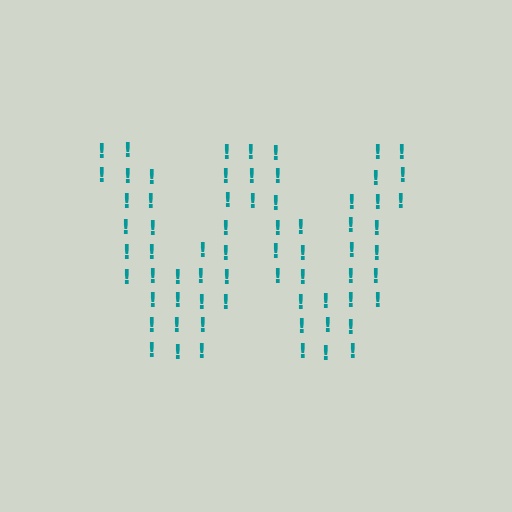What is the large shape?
The large shape is the letter W.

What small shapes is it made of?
It is made of small exclamation marks.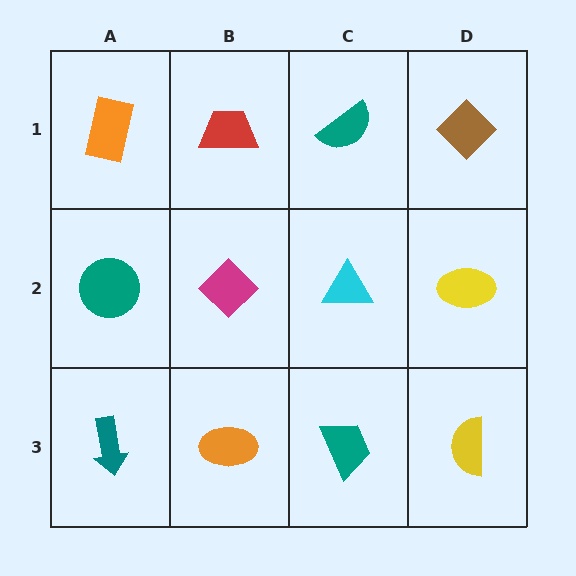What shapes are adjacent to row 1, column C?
A cyan triangle (row 2, column C), a red trapezoid (row 1, column B), a brown diamond (row 1, column D).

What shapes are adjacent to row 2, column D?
A brown diamond (row 1, column D), a yellow semicircle (row 3, column D), a cyan triangle (row 2, column C).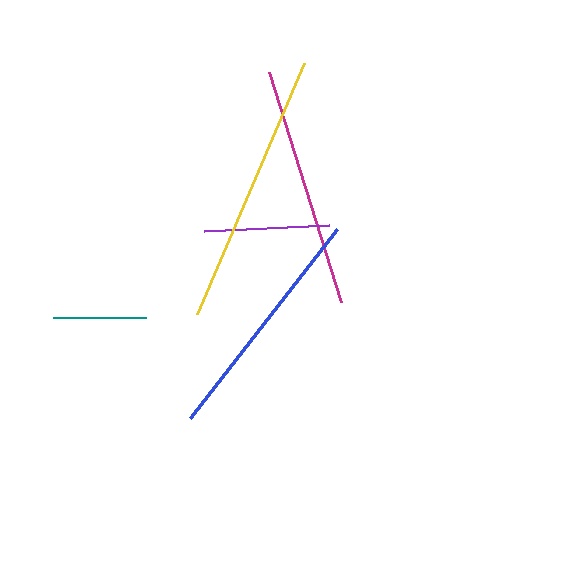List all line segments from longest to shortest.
From longest to shortest: yellow, magenta, blue, purple, teal.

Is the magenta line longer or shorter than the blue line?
The magenta line is longer than the blue line.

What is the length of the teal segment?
The teal segment is approximately 94 pixels long.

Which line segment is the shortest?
The teal line is the shortest at approximately 94 pixels.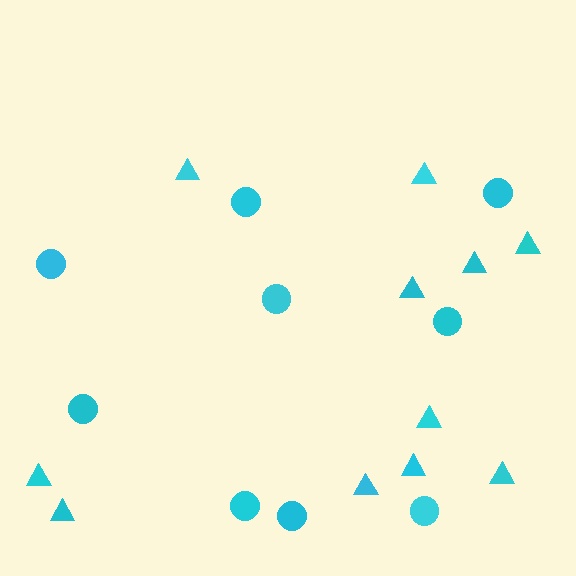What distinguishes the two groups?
There are 2 groups: one group of triangles (11) and one group of circles (9).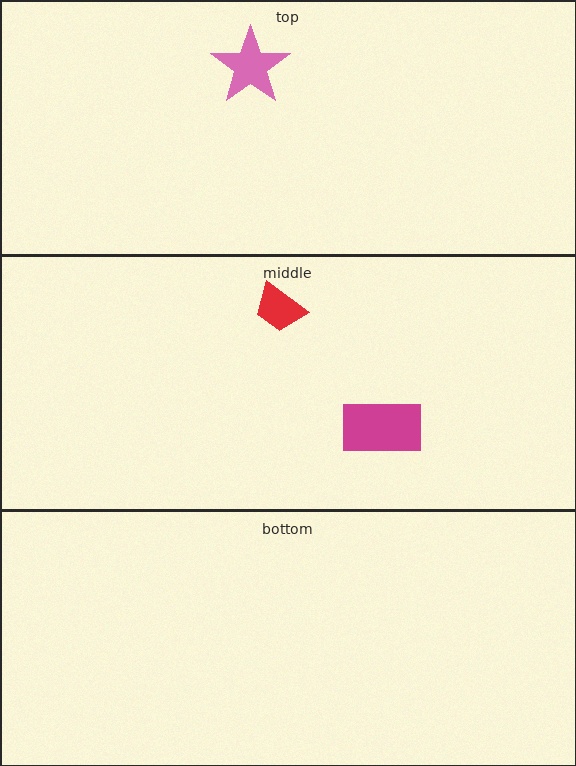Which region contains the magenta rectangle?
The middle region.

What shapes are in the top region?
The pink star.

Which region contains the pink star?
The top region.